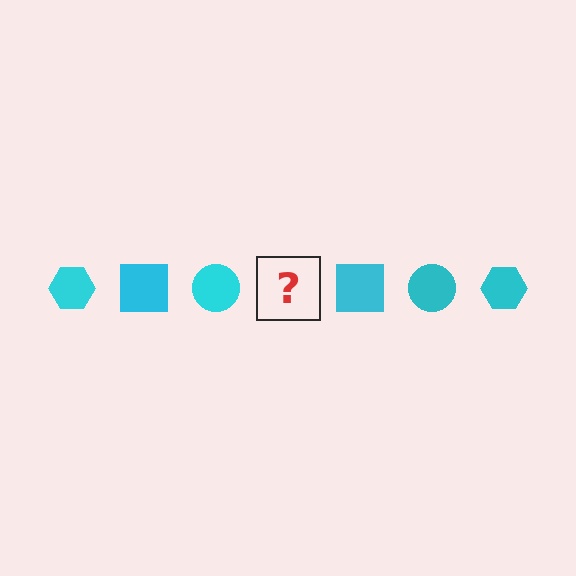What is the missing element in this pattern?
The missing element is a cyan hexagon.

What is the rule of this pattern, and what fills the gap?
The rule is that the pattern cycles through hexagon, square, circle shapes in cyan. The gap should be filled with a cyan hexagon.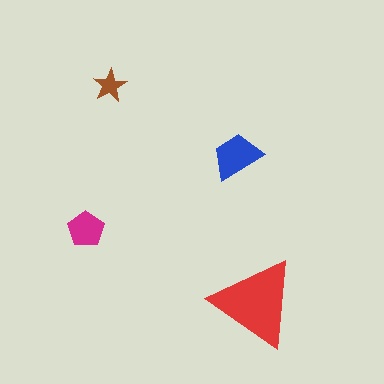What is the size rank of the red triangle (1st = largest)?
1st.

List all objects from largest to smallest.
The red triangle, the blue trapezoid, the magenta pentagon, the brown star.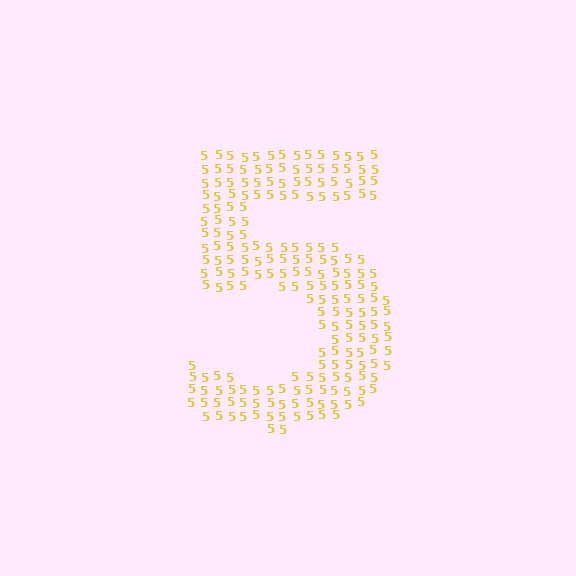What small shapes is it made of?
It is made of small digit 5's.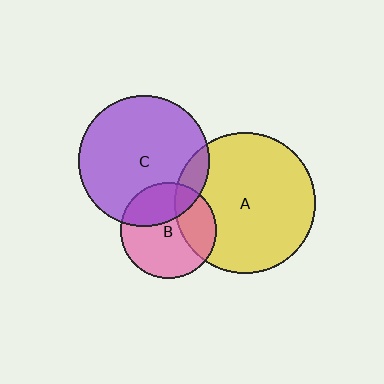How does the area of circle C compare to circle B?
Approximately 1.9 times.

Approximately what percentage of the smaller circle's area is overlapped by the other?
Approximately 30%.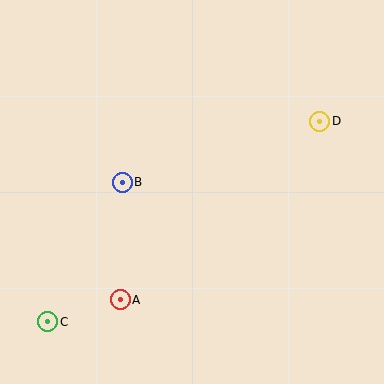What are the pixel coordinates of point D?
Point D is at (320, 121).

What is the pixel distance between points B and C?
The distance between B and C is 158 pixels.